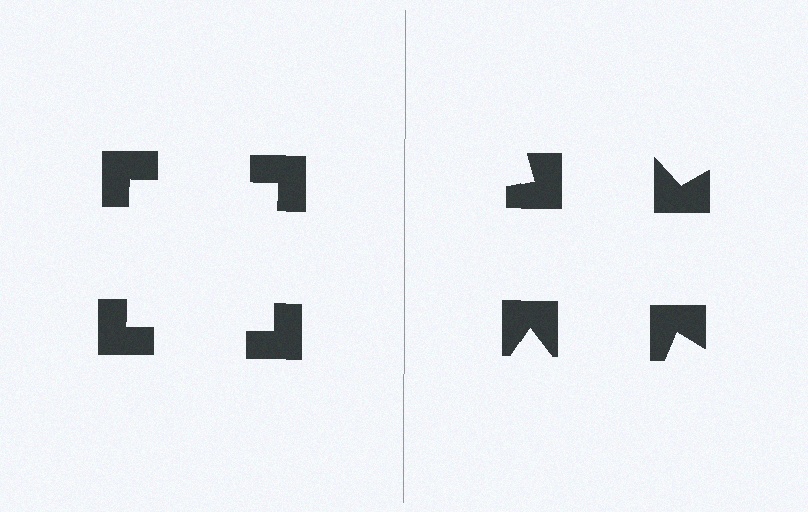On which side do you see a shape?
An illusory square appears on the left side. On the right side the wedge cuts are rotated, so no coherent shape forms.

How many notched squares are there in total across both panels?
8 — 4 on each side.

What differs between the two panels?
The notched squares are positioned identically on both sides; only the wedge orientations differ. On the left they align to a square; on the right they are misaligned.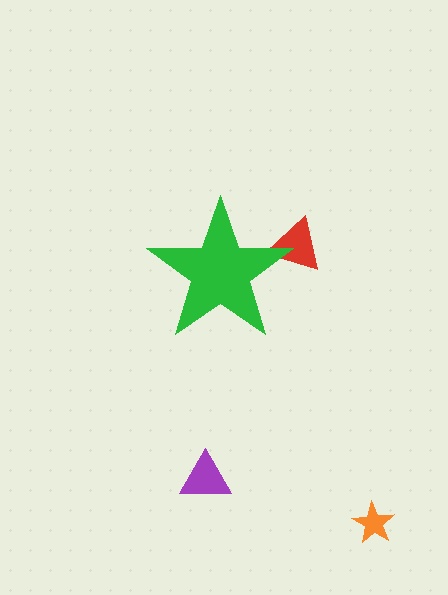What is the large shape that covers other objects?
A green star.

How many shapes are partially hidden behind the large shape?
1 shape is partially hidden.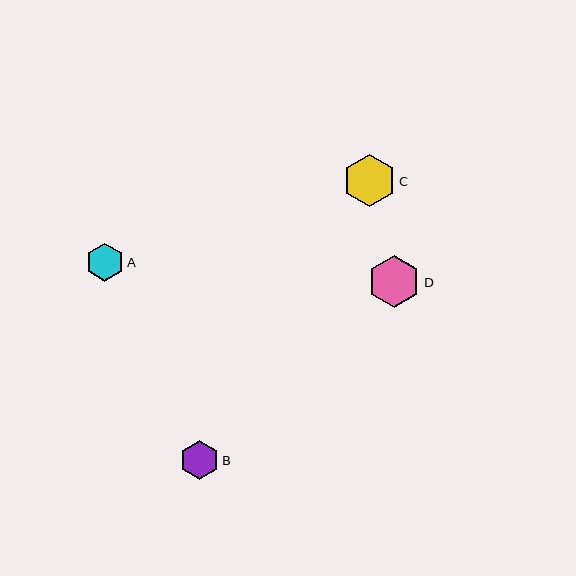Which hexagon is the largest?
Hexagon C is the largest with a size of approximately 52 pixels.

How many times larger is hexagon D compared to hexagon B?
Hexagon D is approximately 1.3 times the size of hexagon B.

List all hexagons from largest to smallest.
From largest to smallest: C, D, B, A.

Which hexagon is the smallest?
Hexagon A is the smallest with a size of approximately 38 pixels.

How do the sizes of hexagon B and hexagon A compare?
Hexagon B and hexagon A are approximately the same size.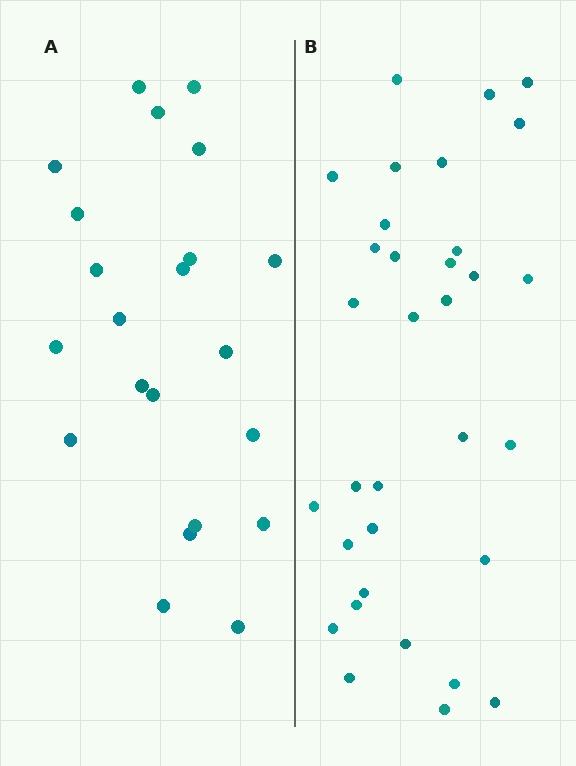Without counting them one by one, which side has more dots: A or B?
Region B (the right region) has more dots.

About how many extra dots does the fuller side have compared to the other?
Region B has roughly 12 or so more dots than region A.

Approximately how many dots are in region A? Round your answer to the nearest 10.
About 20 dots. (The exact count is 22, which rounds to 20.)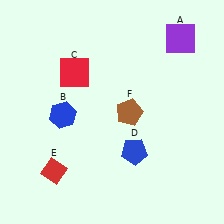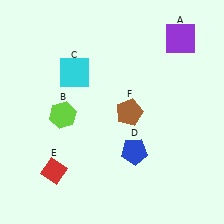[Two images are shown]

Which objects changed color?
B changed from blue to lime. C changed from red to cyan.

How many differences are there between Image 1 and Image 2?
There are 2 differences between the two images.